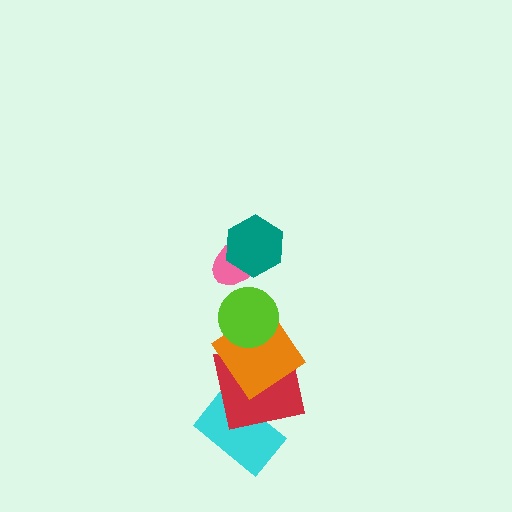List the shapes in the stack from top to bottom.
From top to bottom: the teal hexagon, the pink ellipse, the lime circle, the orange diamond, the red square, the cyan rectangle.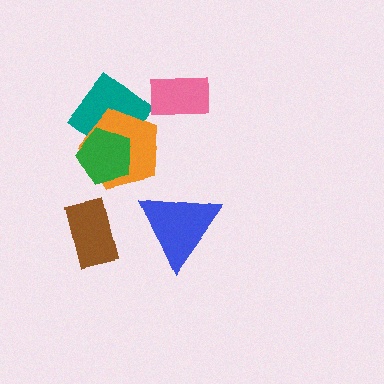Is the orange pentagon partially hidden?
Yes, it is partially covered by another shape.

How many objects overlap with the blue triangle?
0 objects overlap with the blue triangle.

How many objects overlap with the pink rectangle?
0 objects overlap with the pink rectangle.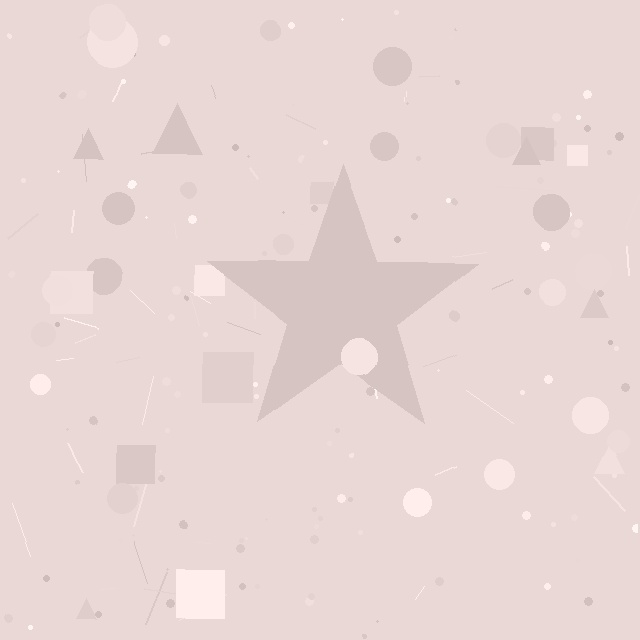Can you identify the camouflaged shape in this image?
The camouflaged shape is a star.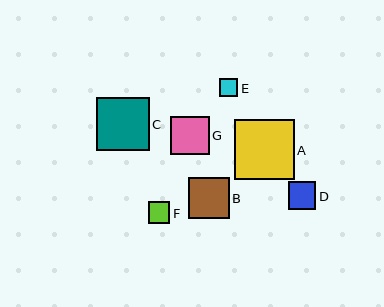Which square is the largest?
Square A is the largest with a size of approximately 60 pixels.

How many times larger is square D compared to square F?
Square D is approximately 1.3 times the size of square F.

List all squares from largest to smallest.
From largest to smallest: A, C, B, G, D, F, E.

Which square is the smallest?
Square E is the smallest with a size of approximately 18 pixels.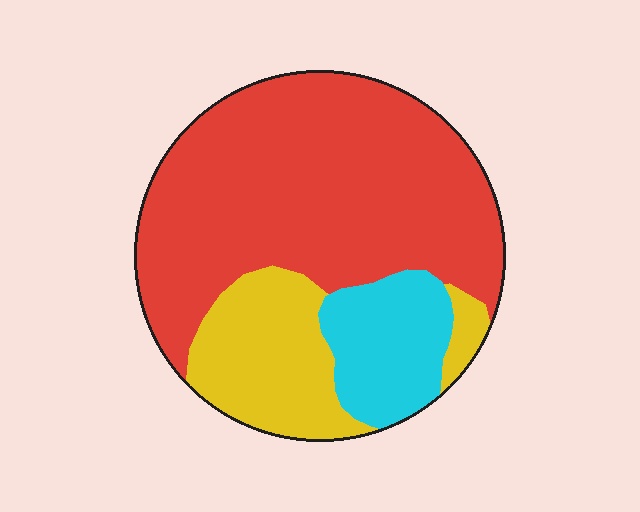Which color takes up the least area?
Cyan, at roughly 15%.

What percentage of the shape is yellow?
Yellow takes up about one fifth (1/5) of the shape.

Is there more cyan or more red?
Red.